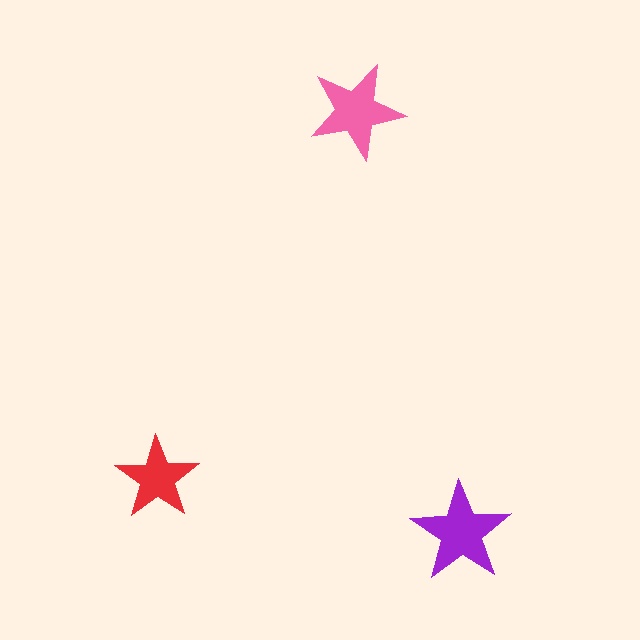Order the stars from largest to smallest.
the purple one, the pink one, the red one.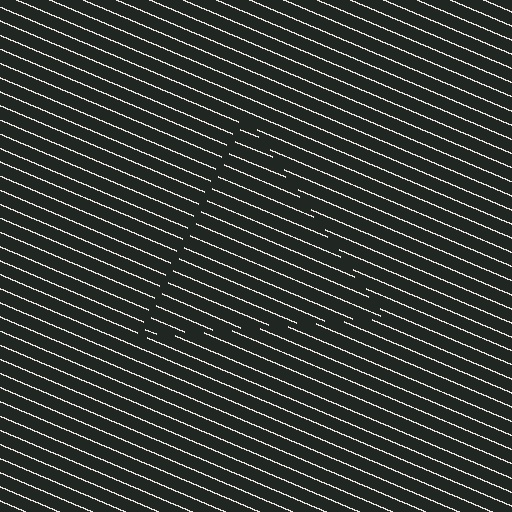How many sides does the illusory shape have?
3 sides — the line-ends trace a triangle.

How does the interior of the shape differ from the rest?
The interior of the shape contains the same grating, shifted by half a period — the contour is defined by the phase discontinuity where line-ends from the inner and outer gratings abut.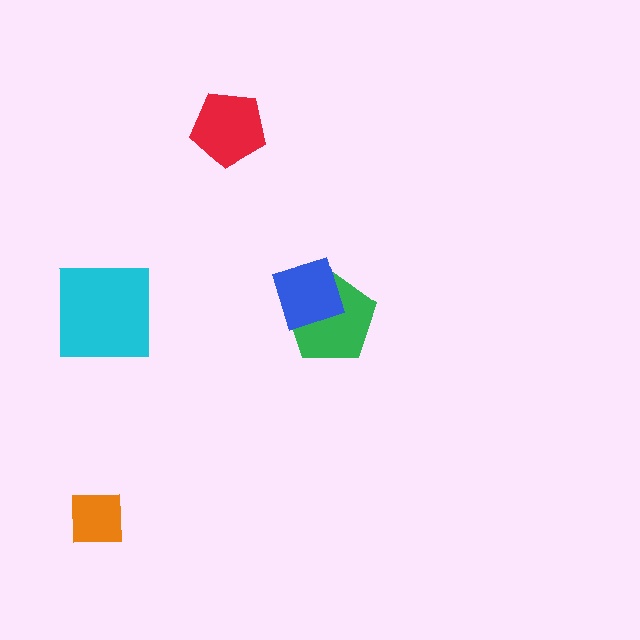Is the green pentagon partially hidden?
Yes, it is partially covered by another shape.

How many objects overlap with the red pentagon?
0 objects overlap with the red pentagon.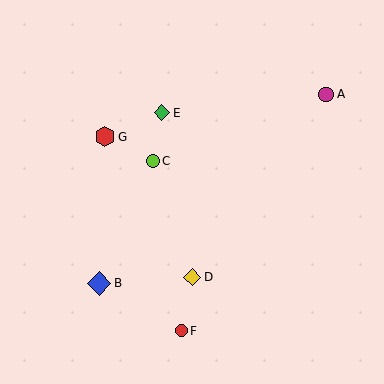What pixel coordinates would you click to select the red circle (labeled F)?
Click at (181, 331) to select the red circle F.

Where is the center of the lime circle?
The center of the lime circle is at (153, 161).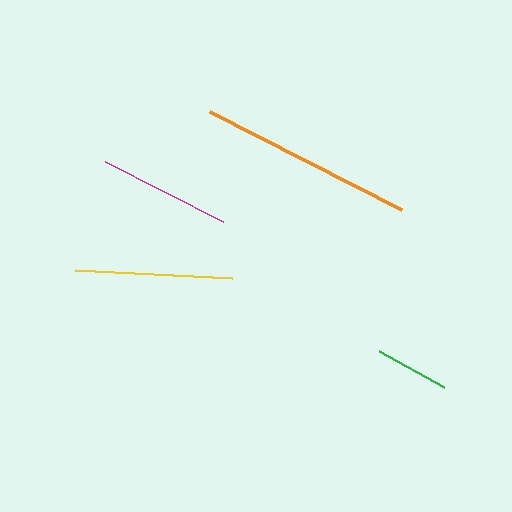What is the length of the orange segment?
The orange segment is approximately 215 pixels long.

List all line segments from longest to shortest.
From longest to shortest: orange, yellow, magenta, green.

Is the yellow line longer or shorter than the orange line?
The orange line is longer than the yellow line.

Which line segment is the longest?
The orange line is the longest at approximately 215 pixels.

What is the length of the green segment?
The green segment is approximately 74 pixels long.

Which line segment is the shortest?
The green line is the shortest at approximately 74 pixels.